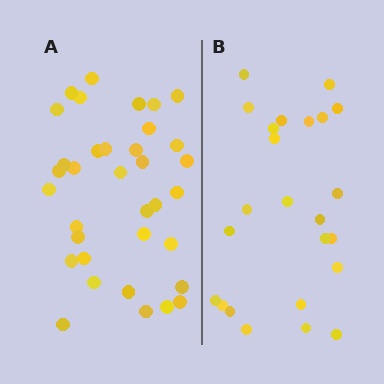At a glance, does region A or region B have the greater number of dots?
Region A (the left region) has more dots.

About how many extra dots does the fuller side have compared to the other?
Region A has roughly 12 or so more dots than region B.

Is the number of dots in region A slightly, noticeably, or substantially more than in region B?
Region A has substantially more. The ratio is roughly 1.5 to 1.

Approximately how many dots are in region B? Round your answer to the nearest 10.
About 20 dots. (The exact count is 24, which rounds to 20.)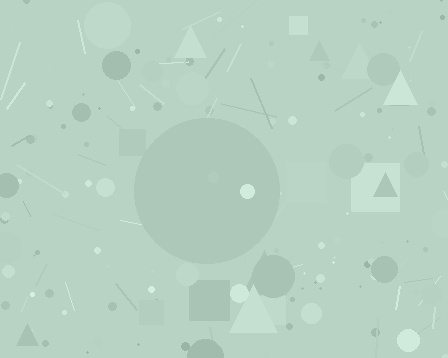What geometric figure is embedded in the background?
A circle is embedded in the background.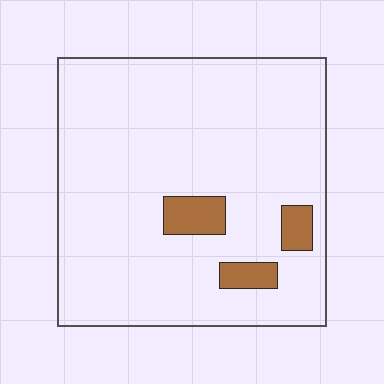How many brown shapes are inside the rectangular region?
3.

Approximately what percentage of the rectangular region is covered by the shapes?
Approximately 10%.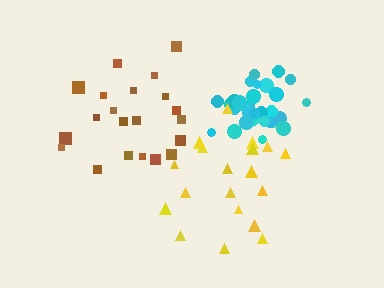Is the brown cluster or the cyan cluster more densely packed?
Cyan.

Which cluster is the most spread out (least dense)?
Yellow.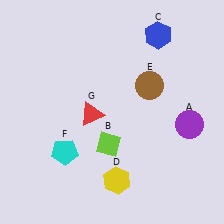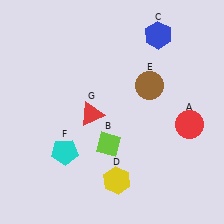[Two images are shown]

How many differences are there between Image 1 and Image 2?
There is 1 difference between the two images.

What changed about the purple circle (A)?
In Image 1, A is purple. In Image 2, it changed to red.